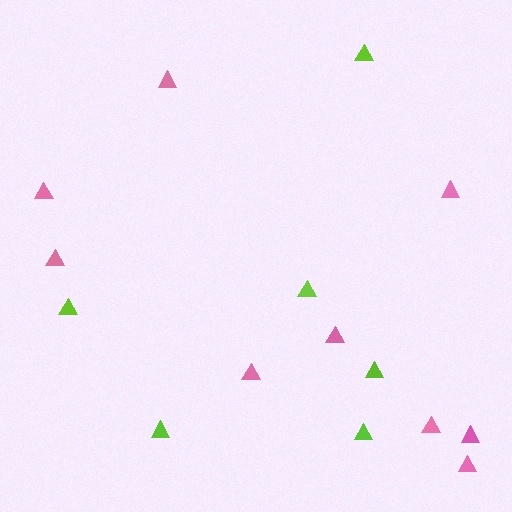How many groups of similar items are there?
There are 2 groups: one group of lime triangles (6) and one group of pink triangles (9).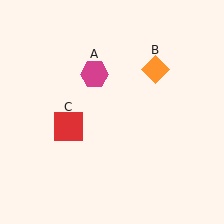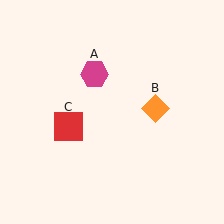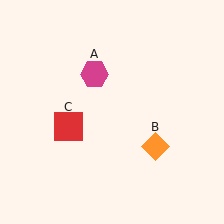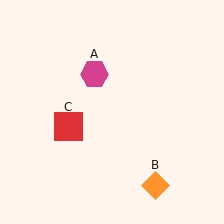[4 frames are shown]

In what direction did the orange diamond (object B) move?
The orange diamond (object B) moved down.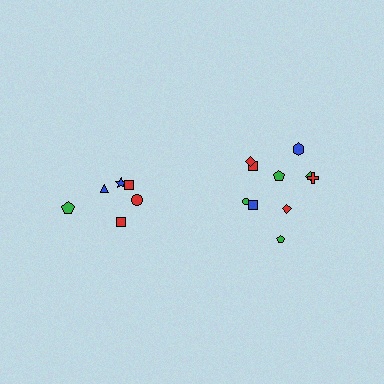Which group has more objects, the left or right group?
The right group.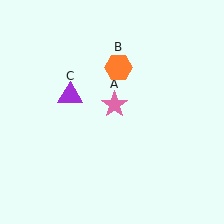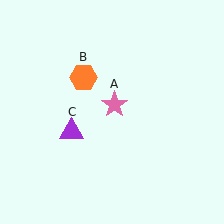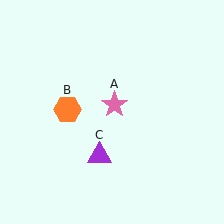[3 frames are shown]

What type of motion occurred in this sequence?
The orange hexagon (object B), purple triangle (object C) rotated counterclockwise around the center of the scene.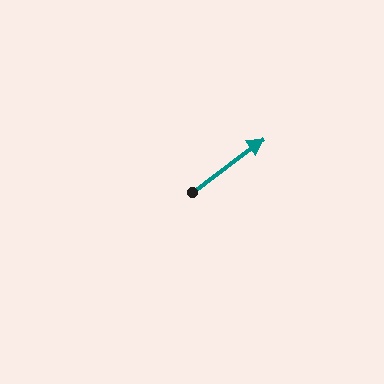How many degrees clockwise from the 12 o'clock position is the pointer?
Approximately 53 degrees.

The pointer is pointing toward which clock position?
Roughly 2 o'clock.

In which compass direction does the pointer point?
Northeast.